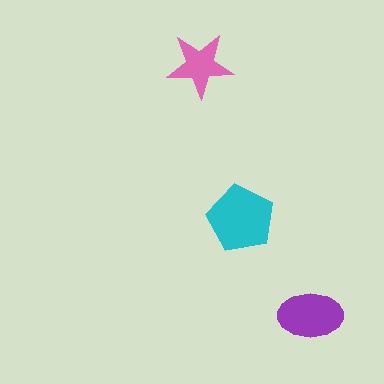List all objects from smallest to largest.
The pink star, the purple ellipse, the cyan pentagon.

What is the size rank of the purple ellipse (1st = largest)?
2nd.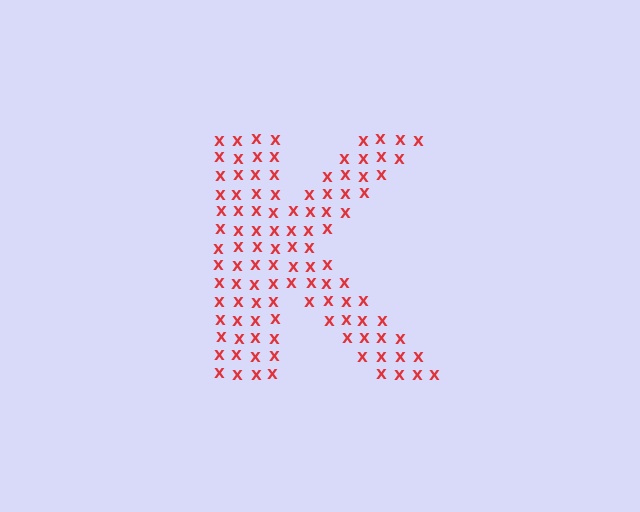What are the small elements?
The small elements are letter X's.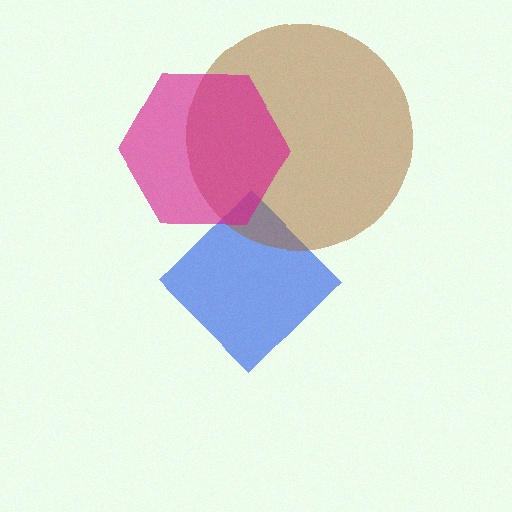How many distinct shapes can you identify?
There are 3 distinct shapes: a blue diamond, a brown circle, a magenta hexagon.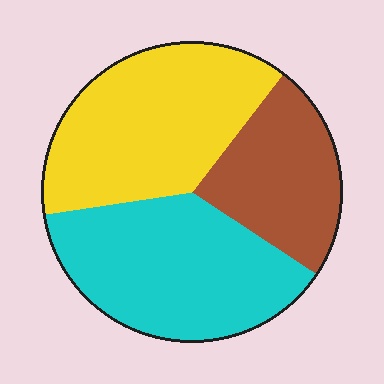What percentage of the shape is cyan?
Cyan takes up about three eighths (3/8) of the shape.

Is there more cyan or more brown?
Cyan.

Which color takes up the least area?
Brown, at roughly 25%.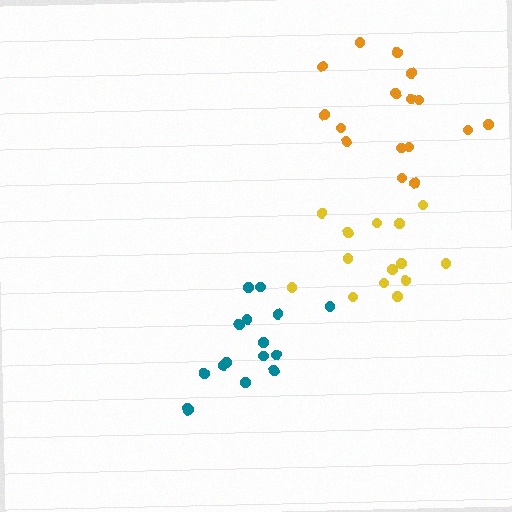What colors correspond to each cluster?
The clusters are colored: yellow, teal, orange.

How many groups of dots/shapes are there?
There are 3 groups.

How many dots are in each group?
Group 1: 14 dots, Group 2: 16 dots, Group 3: 16 dots (46 total).